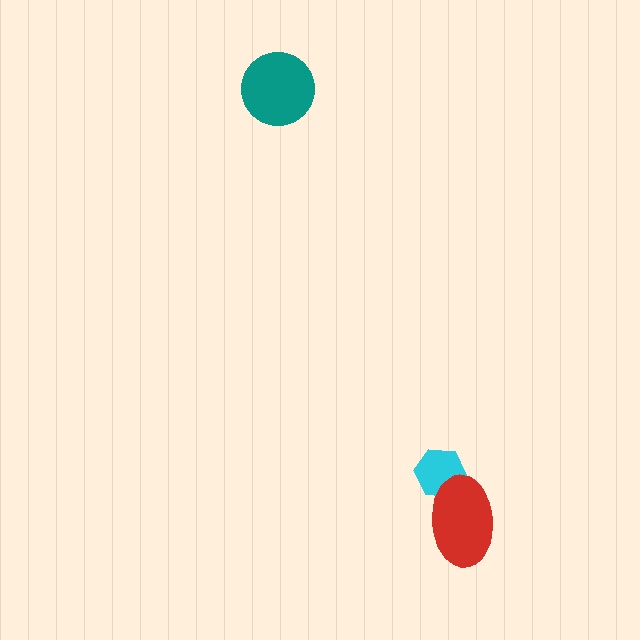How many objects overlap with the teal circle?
0 objects overlap with the teal circle.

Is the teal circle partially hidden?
No, no other shape covers it.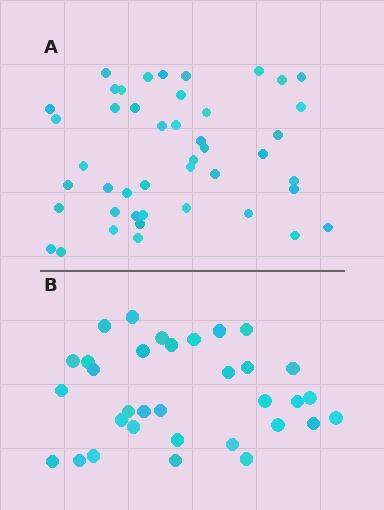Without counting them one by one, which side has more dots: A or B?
Region A (the top region) has more dots.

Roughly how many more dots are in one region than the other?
Region A has roughly 12 or so more dots than region B.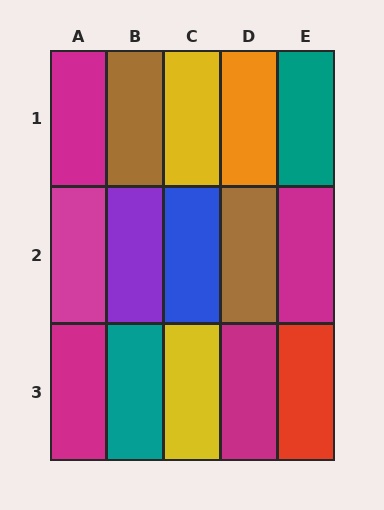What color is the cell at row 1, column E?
Teal.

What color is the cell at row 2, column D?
Brown.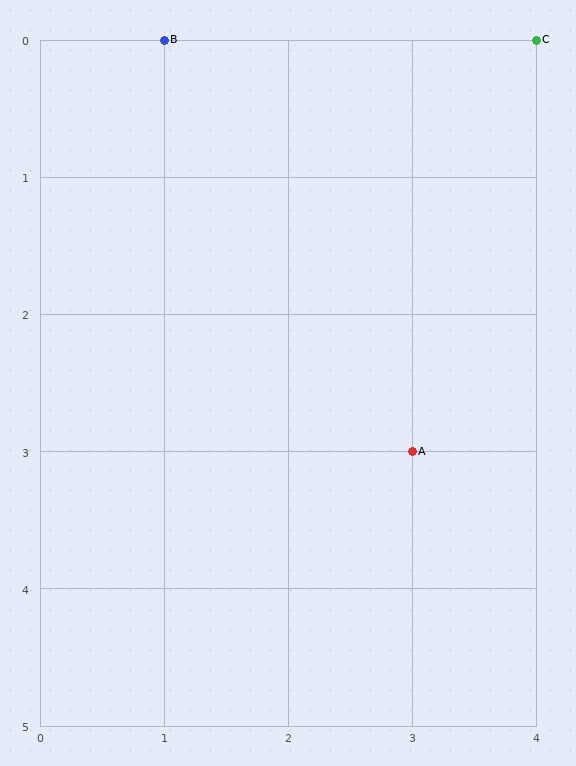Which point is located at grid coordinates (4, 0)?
Point C is at (4, 0).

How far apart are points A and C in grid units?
Points A and C are 1 column and 3 rows apart (about 3.2 grid units diagonally).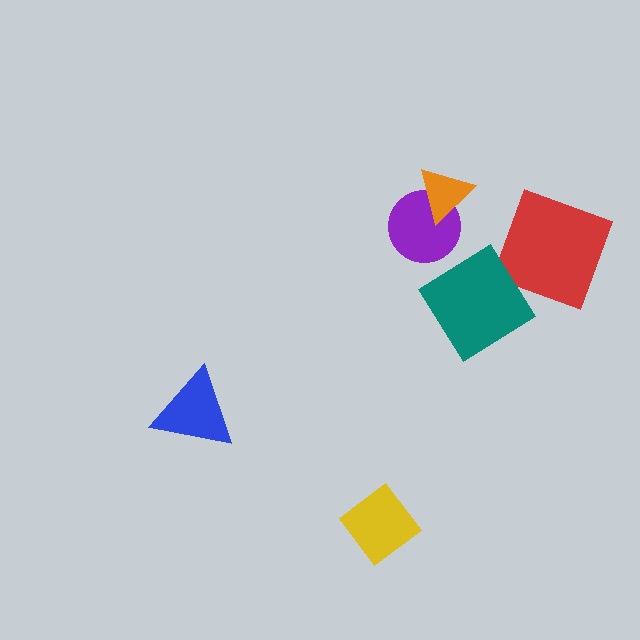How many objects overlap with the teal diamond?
0 objects overlap with the teal diamond.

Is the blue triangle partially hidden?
No, no other shape covers it.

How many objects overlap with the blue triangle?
0 objects overlap with the blue triangle.